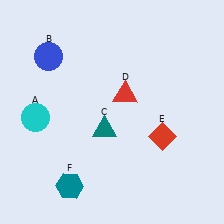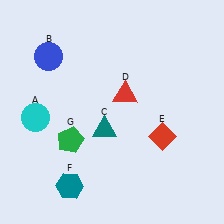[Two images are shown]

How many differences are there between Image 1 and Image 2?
There is 1 difference between the two images.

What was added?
A green pentagon (G) was added in Image 2.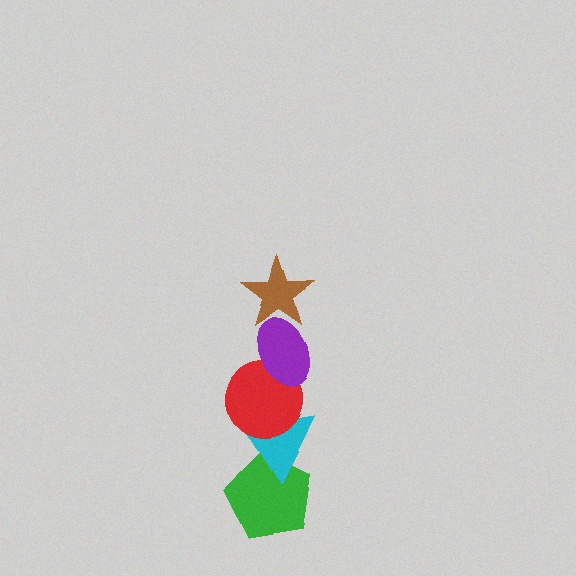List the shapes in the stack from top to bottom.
From top to bottom: the brown star, the purple ellipse, the red circle, the cyan triangle, the green pentagon.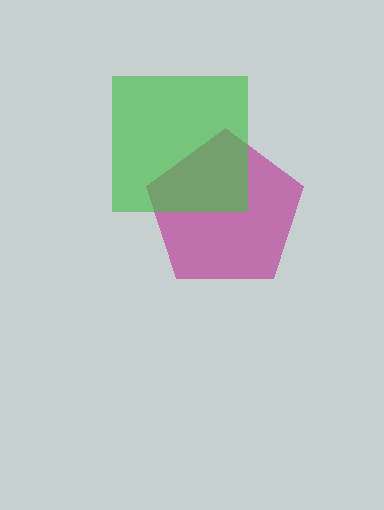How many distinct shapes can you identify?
There are 2 distinct shapes: a magenta pentagon, a green square.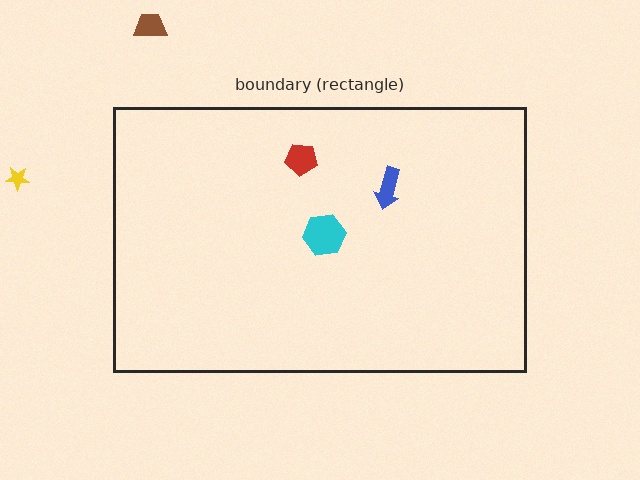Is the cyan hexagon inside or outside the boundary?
Inside.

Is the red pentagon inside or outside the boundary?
Inside.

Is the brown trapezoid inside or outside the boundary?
Outside.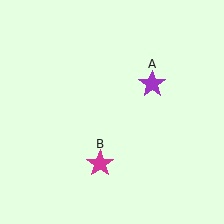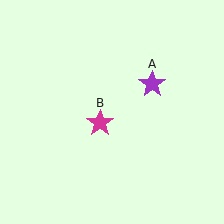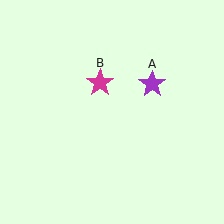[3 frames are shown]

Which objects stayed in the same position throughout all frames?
Purple star (object A) remained stationary.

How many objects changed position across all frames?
1 object changed position: magenta star (object B).